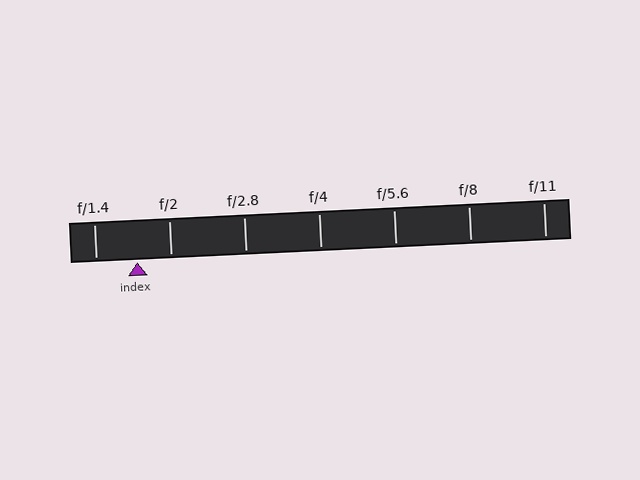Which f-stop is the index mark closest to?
The index mark is closest to f/2.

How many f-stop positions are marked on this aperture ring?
There are 7 f-stop positions marked.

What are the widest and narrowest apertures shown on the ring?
The widest aperture shown is f/1.4 and the narrowest is f/11.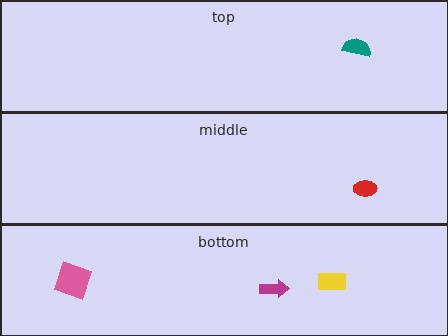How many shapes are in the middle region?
1.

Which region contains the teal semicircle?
The top region.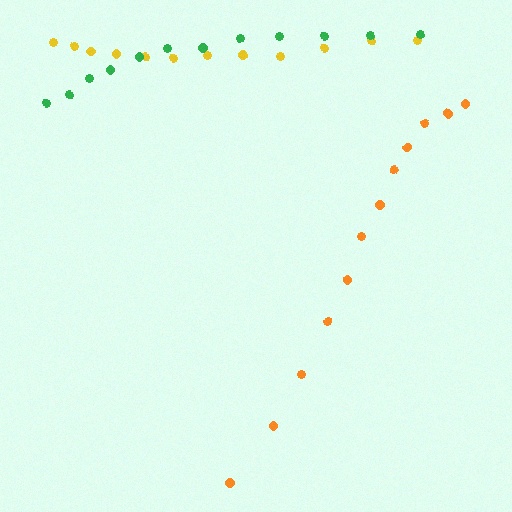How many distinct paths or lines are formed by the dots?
There are 3 distinct paths.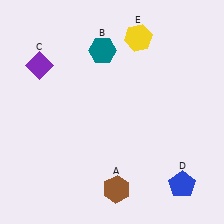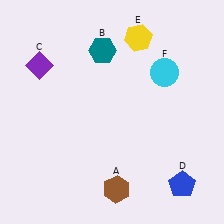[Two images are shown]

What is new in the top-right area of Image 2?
A cyan circle (F) was added in the top-right area of Image 2.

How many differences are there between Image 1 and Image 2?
There is 1 difference between the two images.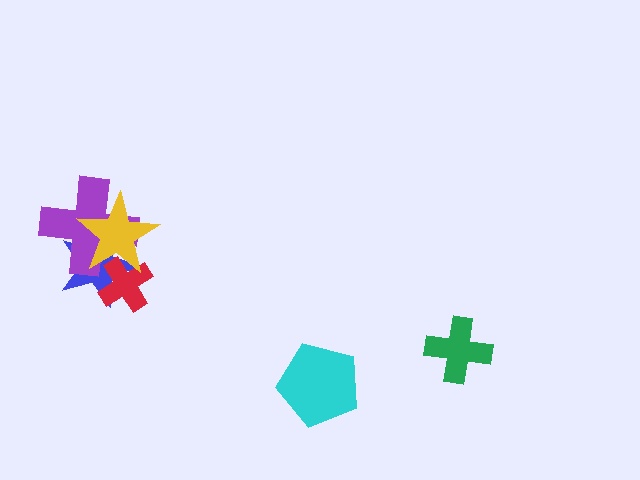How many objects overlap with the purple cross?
3 objects overlap with the purple cross.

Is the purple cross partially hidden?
Yes, it is partially covered by another shape.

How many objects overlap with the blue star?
3 objects overlap with the blue star.